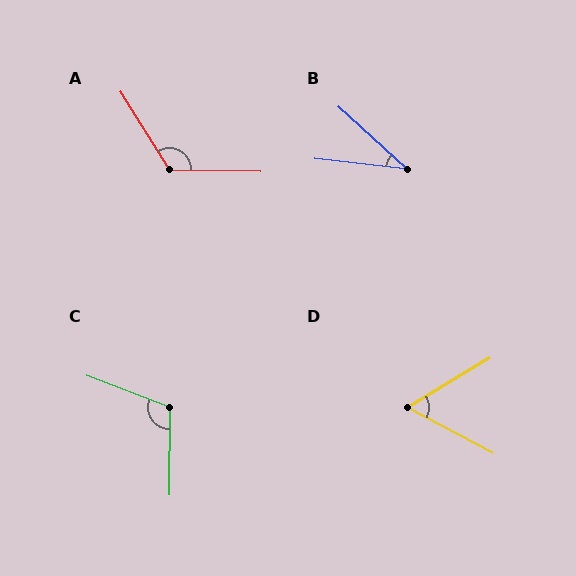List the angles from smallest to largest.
B (36°), D (59°), C (110°), A (123°).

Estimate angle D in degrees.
Approximately 59 degrees.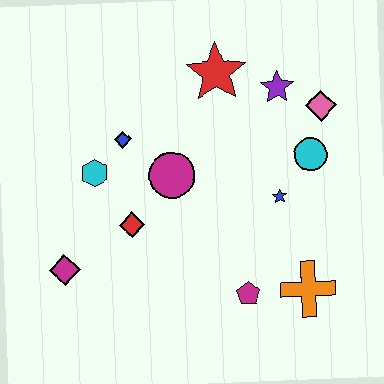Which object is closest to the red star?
The purple star is closest to the red star.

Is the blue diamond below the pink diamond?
Yes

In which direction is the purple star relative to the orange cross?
The purple star is above the orange cross.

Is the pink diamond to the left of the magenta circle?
No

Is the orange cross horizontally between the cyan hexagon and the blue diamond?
No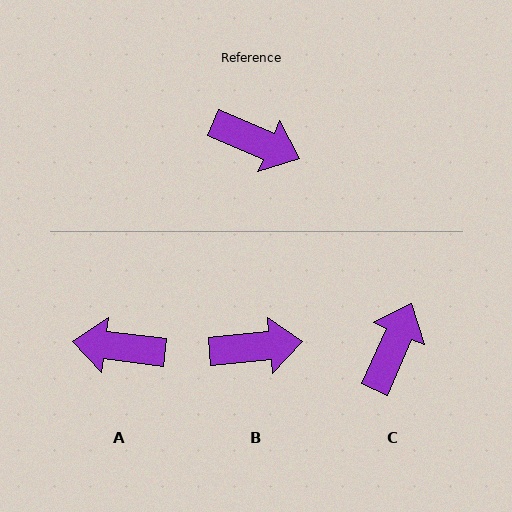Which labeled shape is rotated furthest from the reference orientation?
A, about 164 degrees away.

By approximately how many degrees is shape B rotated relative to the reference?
Approximately 29 degrees counter-clockwise.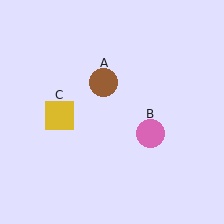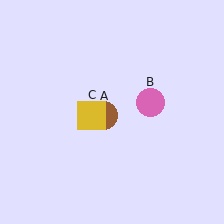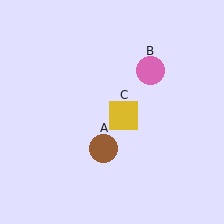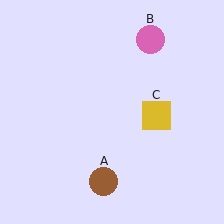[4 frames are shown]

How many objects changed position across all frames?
3 objects changed position: brown circle (object A), pink circle (object B), yellow square (object C).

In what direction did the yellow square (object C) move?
The yellow square (object C) moved right.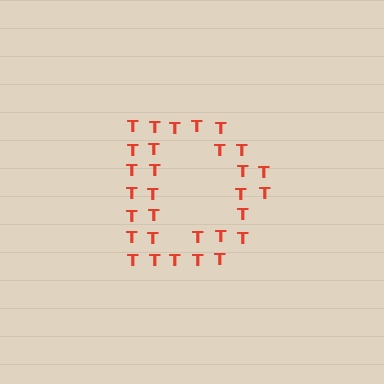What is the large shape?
The large shape is the letter D.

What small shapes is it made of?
It is made of small letter T's.